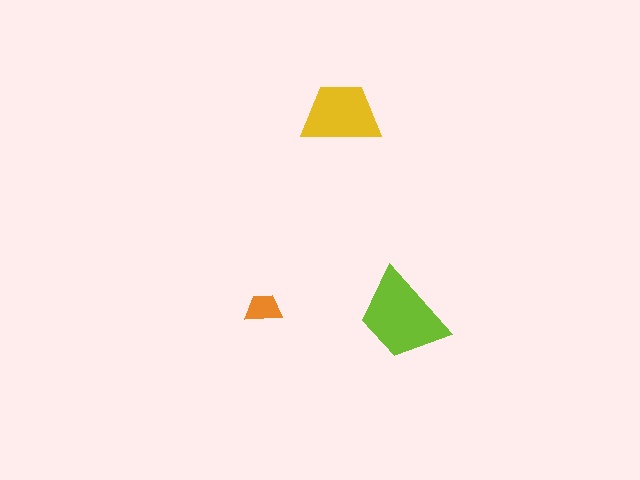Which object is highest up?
The yellow trapezoid is topmost.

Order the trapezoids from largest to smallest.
the lime one, the yellow one, the orange one.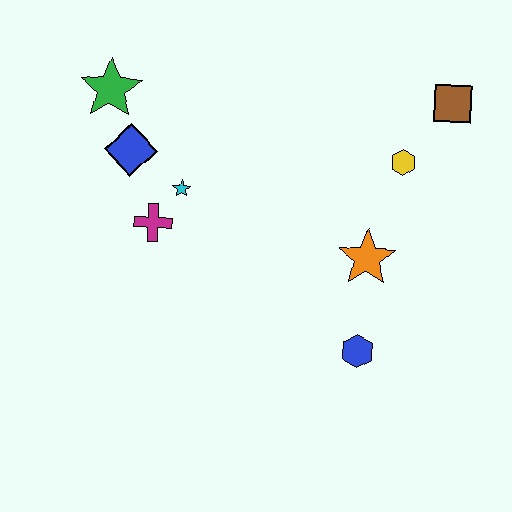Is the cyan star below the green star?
Yes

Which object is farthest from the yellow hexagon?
The green star is farthest from the yellow hexagon.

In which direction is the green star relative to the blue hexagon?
The green star is to the left of the blue hexagon.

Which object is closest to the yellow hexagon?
The brown square is closest to the yellow hexagon.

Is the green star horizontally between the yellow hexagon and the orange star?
No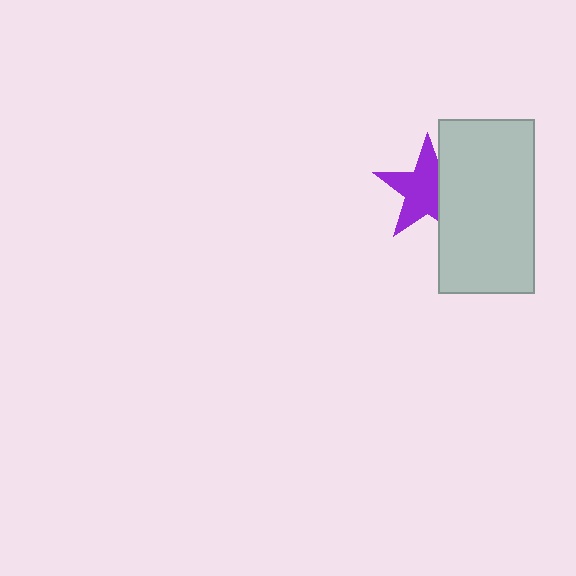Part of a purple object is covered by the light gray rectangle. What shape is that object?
It is a star.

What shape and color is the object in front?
The object in front is a light gray rectangle.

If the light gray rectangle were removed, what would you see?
You would see the complete purple star.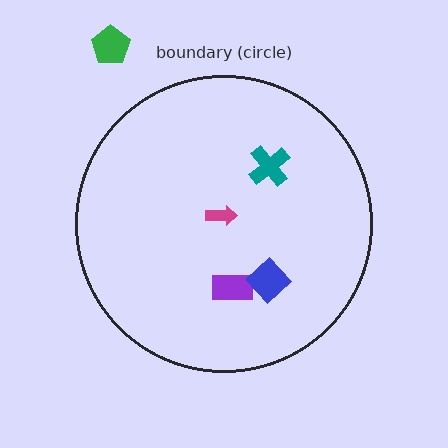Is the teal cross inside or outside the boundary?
Inside.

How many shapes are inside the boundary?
4 inside, 1 outside.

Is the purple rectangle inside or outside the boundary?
Inside.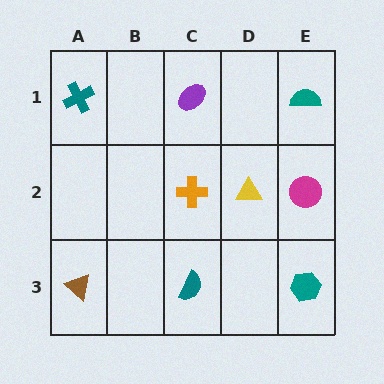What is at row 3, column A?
A brown triangle.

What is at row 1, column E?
A teal semicircle.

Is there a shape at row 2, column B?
No, that cell is empty.